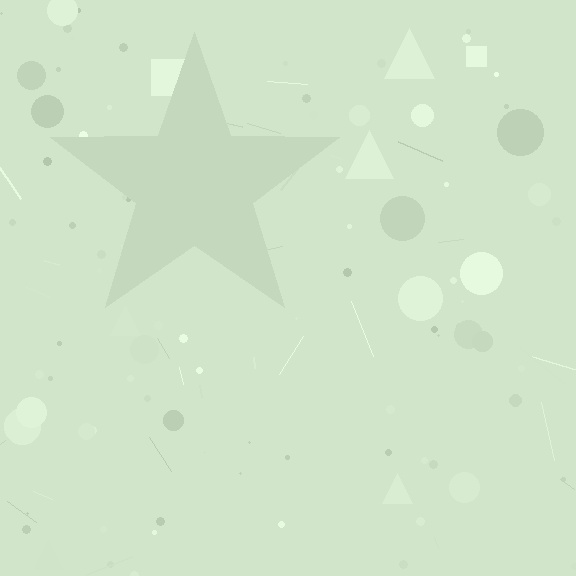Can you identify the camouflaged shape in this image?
The camouflaged shape is a star.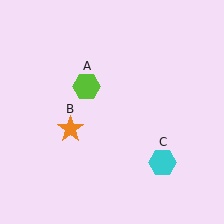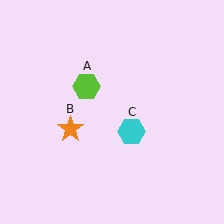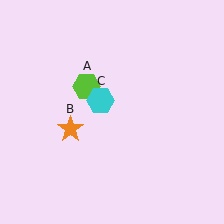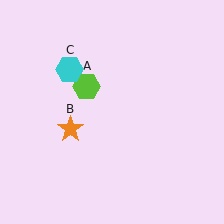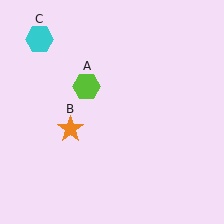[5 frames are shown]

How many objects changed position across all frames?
1 object changed position: cyan hexagon (object C).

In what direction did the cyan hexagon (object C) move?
The cyan hexagon (object C) moved up and to the left.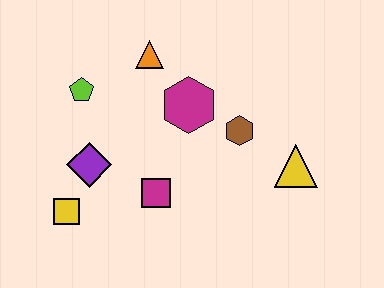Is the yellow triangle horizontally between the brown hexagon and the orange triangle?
No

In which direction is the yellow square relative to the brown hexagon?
The yellow square is to the left of the brown hexagon.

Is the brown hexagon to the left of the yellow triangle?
Yes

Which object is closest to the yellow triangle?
The brown hexagon is closest to the yellow triangle.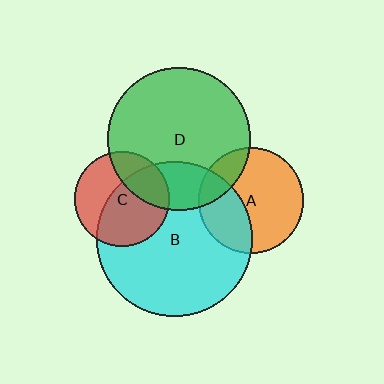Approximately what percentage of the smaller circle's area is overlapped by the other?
Approximately 20%.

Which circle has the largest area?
Circle B (cyan).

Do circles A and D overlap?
Yes.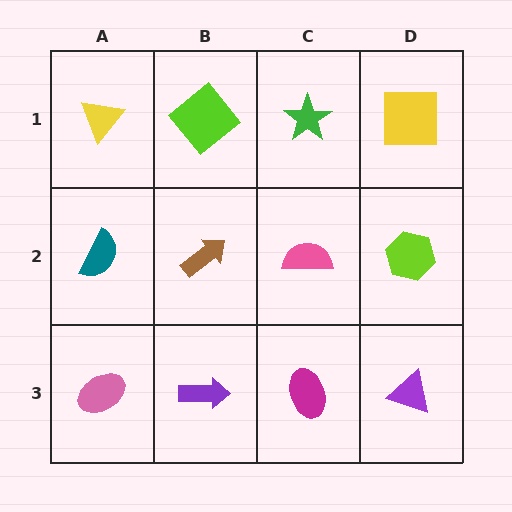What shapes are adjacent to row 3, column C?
A pink semicircle (row 2, column C), a purple arrow (row 3, column B), a purple triangle (row 3, column D).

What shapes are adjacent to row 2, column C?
A green star (row 1, column C), a magenta ellipse (row 3, column C), a brown arrow (row 2, column B), a lime hexagon (row 2, column D).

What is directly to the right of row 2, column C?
A lime hexagon.